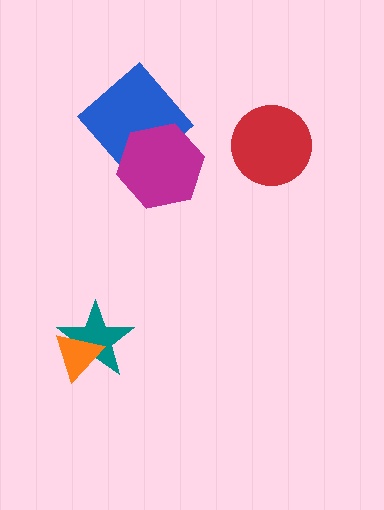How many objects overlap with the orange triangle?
1 object overlaps with the orange triangle.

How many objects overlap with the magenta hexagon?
1 object overlaps with the magenta hexagon.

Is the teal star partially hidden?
Yes, it is partially covered by another shape.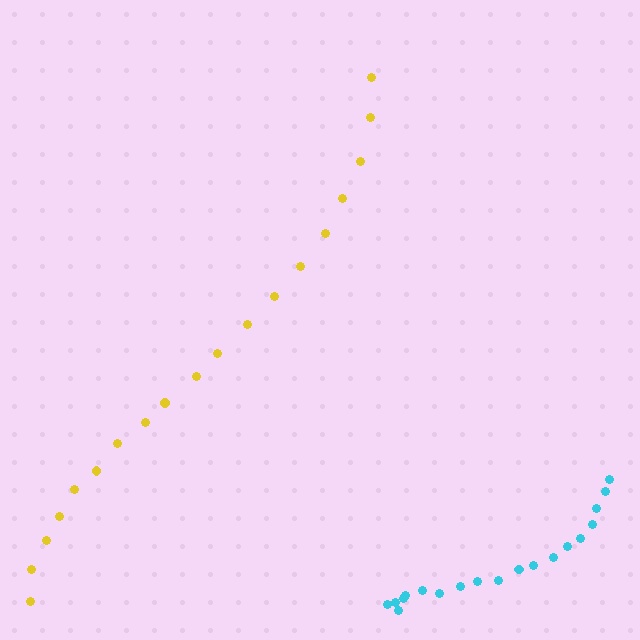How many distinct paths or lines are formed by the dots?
There are 2 distinct paths.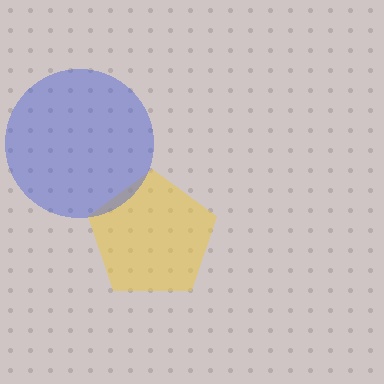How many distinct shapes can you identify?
There are 2 distinct shapes: a yellow pentagon, a blue circle.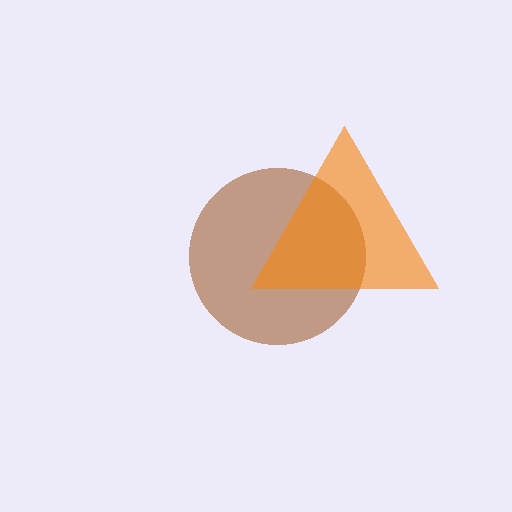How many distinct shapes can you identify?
There are 2 distinct shapes: a brown circle, an orange triangle.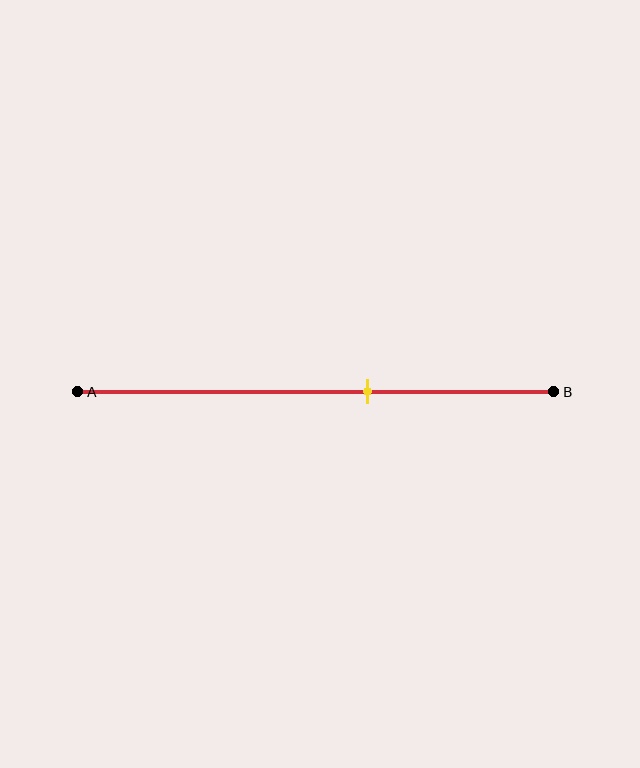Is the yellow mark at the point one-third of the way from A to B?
No, the mark is at about 60% from A, not at the 33% one-third point.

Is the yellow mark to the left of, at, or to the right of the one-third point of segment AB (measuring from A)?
The yellow mark is to the right of the one-third point of segment AB.